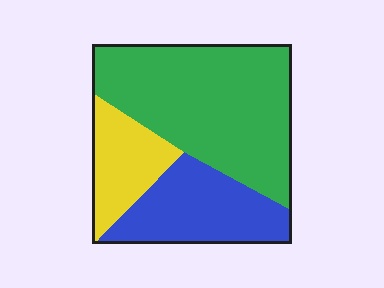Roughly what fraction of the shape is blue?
Blue takes up between a quarter and a half of the shape.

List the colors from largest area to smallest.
From largest to smallest: green, blue, yellow.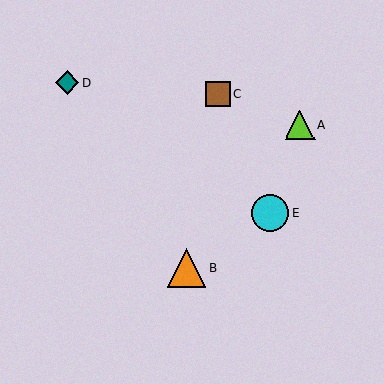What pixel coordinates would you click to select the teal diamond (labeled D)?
Click at (67, 83) to select the teal diamond D.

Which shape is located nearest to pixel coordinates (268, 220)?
The cyan circle (labeled E) at (270, 213) is nearest to that location.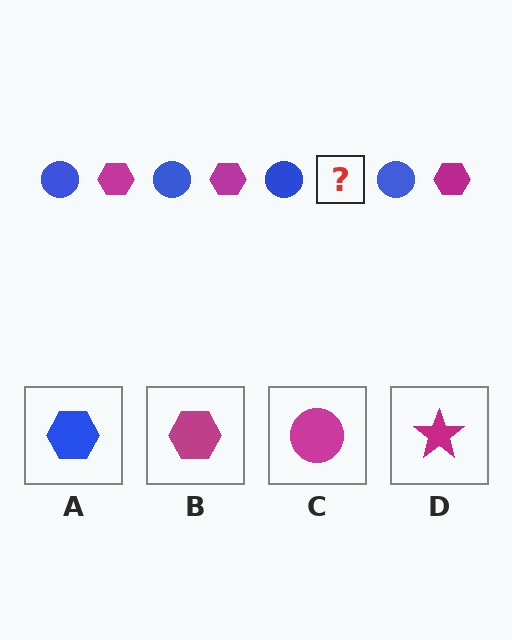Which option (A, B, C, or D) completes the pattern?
B.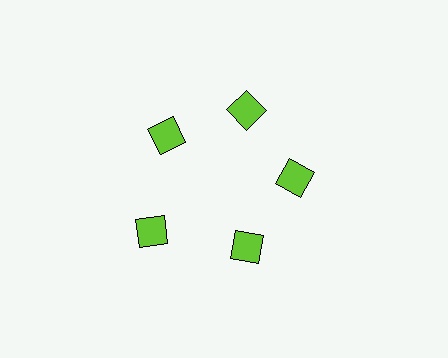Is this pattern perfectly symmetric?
No. The 5 lime squares are arranged in a ring, but one element near the 8 o'clock position is pushed outward from the center, breaking the 5-fold rotational symmetry.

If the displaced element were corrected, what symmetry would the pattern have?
It would have 5-fold rotational symmetry — the pattern would map onto itself every 72 degrees.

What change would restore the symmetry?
The symmetry would be restored by moving it inward, back onto the ring so that all 5 squares sit at equal angles and equal distance from the center.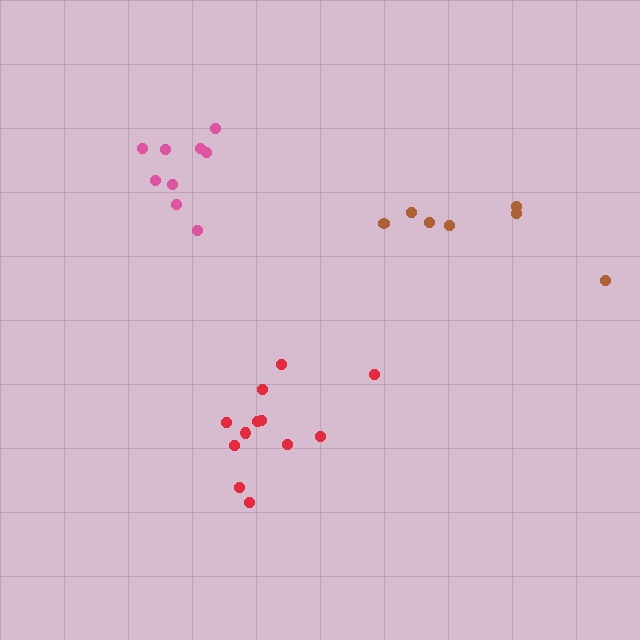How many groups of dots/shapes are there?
There are 3 groups.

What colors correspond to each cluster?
The clusters are colored: brown, red, pink.